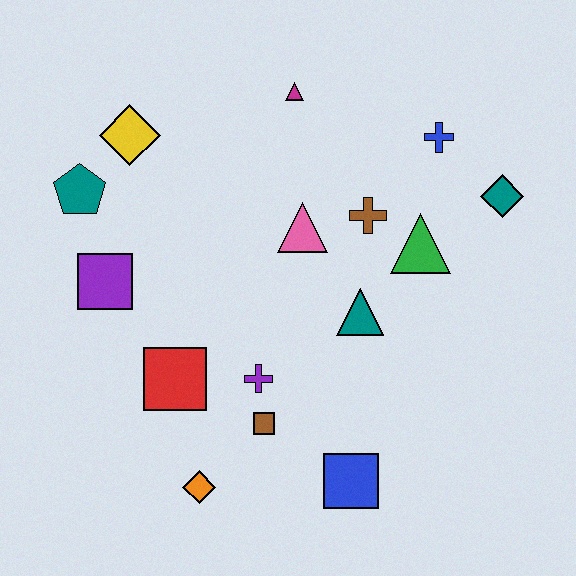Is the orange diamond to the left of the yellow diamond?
No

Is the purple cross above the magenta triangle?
No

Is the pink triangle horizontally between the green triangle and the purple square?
Yes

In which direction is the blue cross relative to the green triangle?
The blue cross is above the green triangle.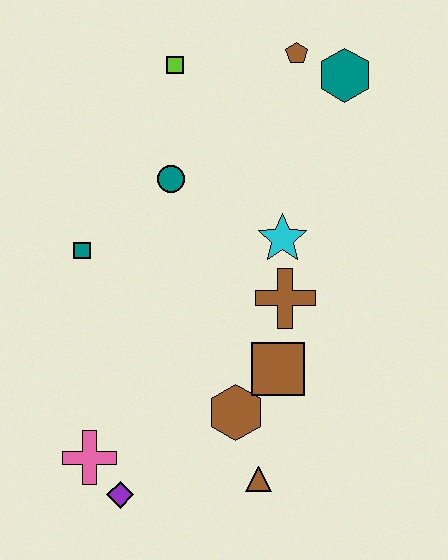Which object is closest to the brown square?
The brown hexagon is closest to the brown square.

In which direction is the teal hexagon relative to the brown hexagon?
The teal hexagon is above the brown hexagon.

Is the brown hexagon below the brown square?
Yes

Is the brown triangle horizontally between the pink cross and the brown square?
Yes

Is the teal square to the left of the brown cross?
Yes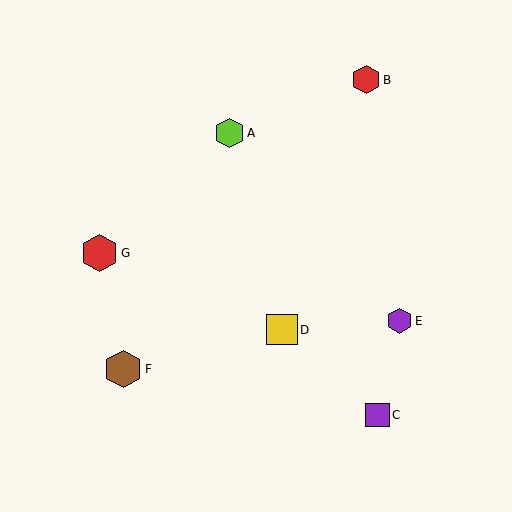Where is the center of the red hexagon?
The center of the red hexagon is at (366, 80).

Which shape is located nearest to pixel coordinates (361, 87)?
The red hexagon (labeled B) at (366, 80) is nearest to that location.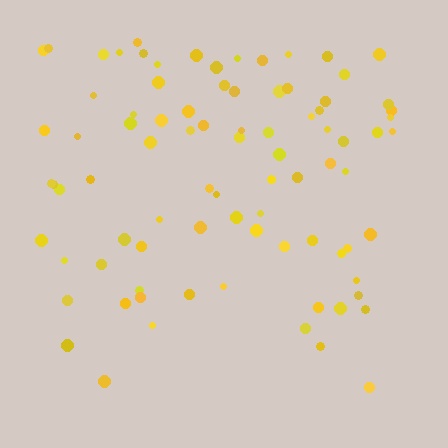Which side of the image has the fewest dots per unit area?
The bottom.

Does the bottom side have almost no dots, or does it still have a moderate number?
Still a moderate number, just noticeably fewer than the top.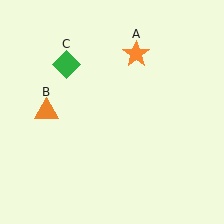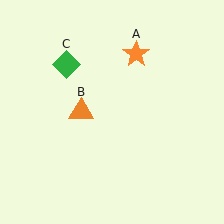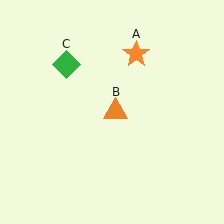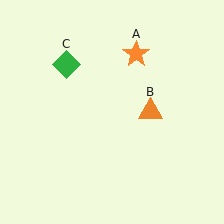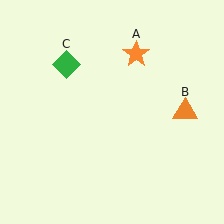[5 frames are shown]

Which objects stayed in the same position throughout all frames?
Orange star (object A) and green diamond (object C) remained stationary.